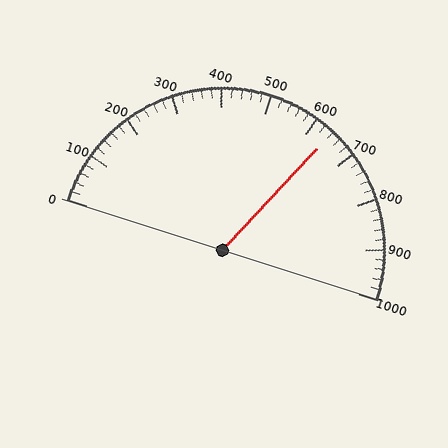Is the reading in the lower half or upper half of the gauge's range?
The reading is in the upper half of the range (0 to 1000).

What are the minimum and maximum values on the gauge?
The gauge ranges from 0 to 1000.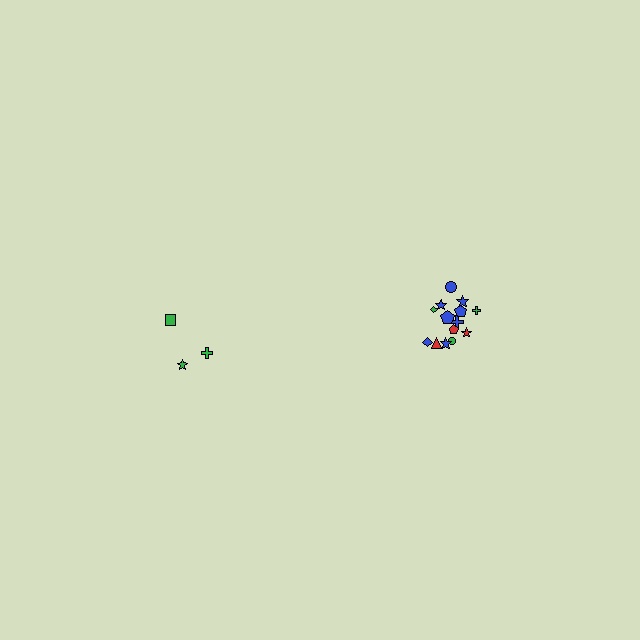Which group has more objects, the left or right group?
The right group.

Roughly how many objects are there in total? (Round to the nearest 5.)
Roughly 20 objects in total.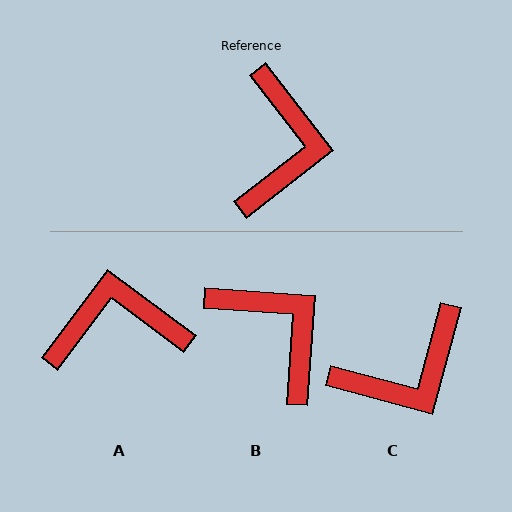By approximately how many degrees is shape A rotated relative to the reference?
Approximately 105 degrees counter-clockwise.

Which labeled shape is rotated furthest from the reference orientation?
A, about 105 degrees away.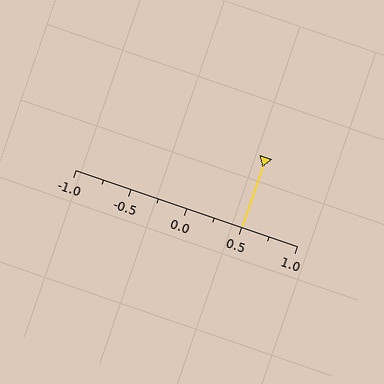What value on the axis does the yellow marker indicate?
The marker indicates approximately 0.5.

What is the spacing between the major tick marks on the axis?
The major ticks are spaced 0.5 apart.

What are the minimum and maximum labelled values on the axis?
The axis runs from -1.0 to 1.0.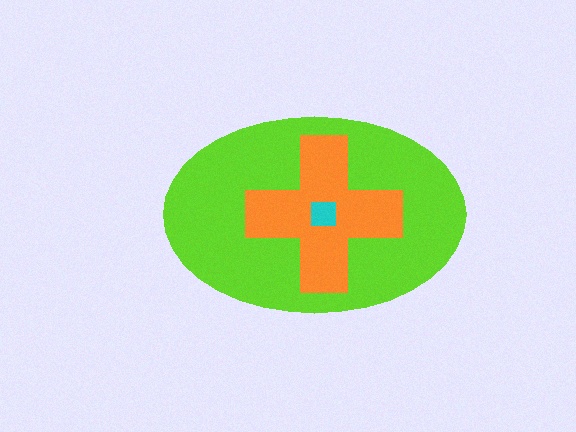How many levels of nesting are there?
3.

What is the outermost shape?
The lime ellipse.